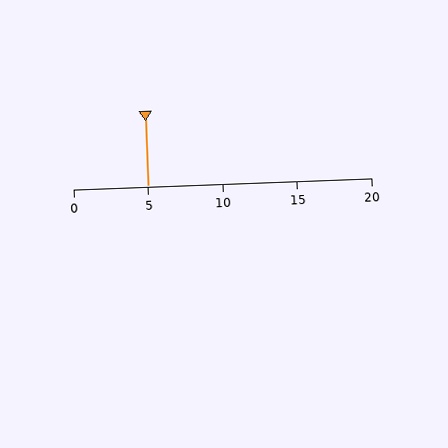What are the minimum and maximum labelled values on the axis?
The axis runs from 0 to 20.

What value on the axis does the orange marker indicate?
The marker indicates approximately 5.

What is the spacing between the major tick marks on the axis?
The major ticks are spaced 5 apart.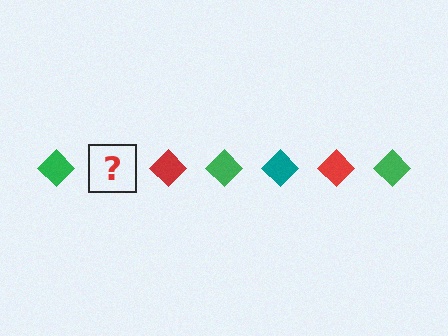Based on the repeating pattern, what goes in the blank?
The blank should be a teal diamond.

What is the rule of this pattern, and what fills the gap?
The rule is that the pattern cycles through green, teal, red diamonds. The gap should be filled with a teal diamond.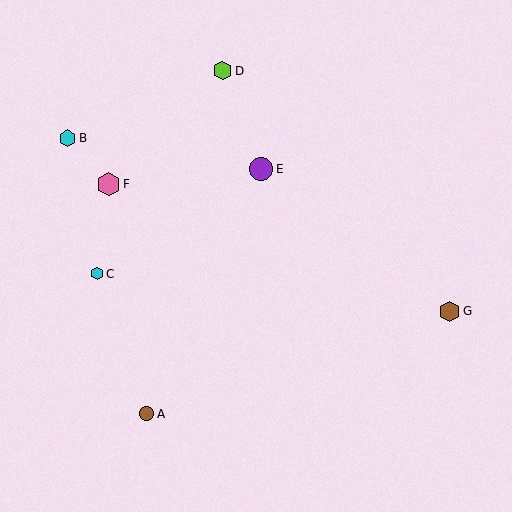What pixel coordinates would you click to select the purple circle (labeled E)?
Click at (261, 169) to select the purple circle E.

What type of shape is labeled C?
Shape C is a cyan hexagon.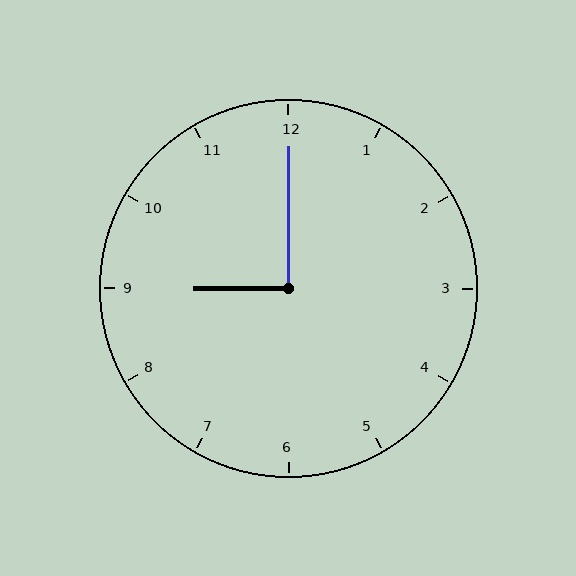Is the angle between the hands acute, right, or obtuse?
It is right.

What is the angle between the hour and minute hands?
Approximately 90 degrees.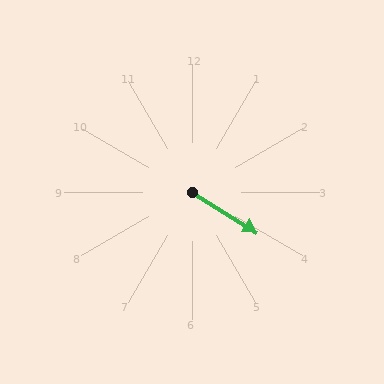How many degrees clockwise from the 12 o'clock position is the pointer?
Approximately 122 degrees.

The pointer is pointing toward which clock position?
Roughly 4 o'clock.